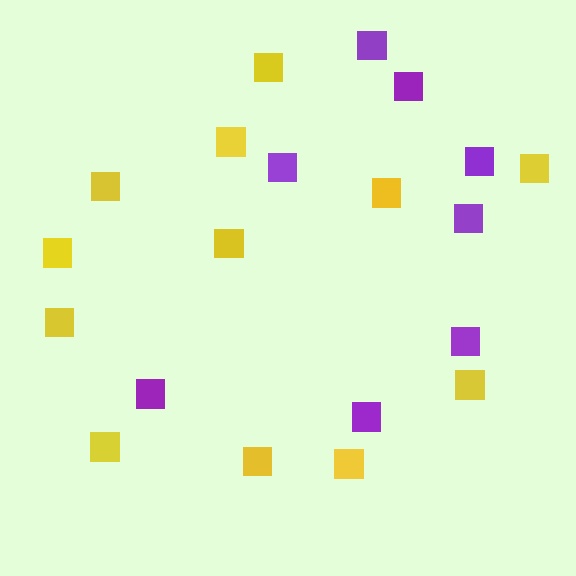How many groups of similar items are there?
There are 2 groups: one group of yellow squares (12) and one group of purple squares (8).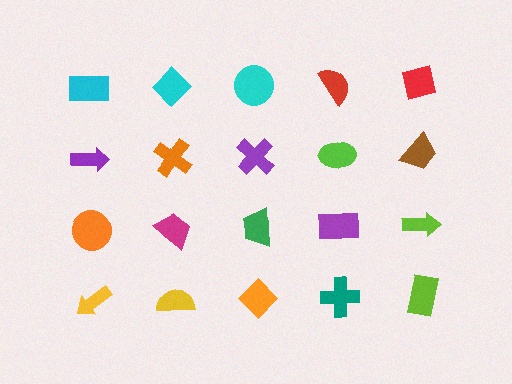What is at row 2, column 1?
A purple arrow.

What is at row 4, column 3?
An orange diamond.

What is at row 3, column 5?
A lime arrow.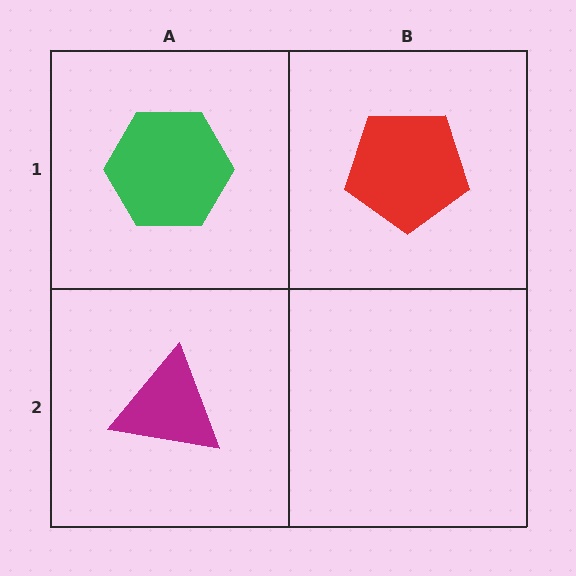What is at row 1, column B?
A red pentagon.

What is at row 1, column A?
A green hexagon.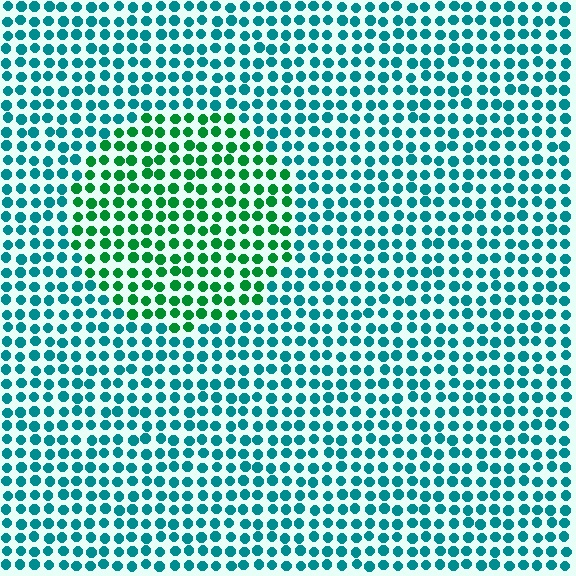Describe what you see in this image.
The image is filled with small teal elements in a uniform arrangement. A circle-shaped region is visible where the elements are tinted to a slightly different hue, forming a subtle color boundary.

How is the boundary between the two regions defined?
The boundary is defined purely by a slight shift in hue (about 42 degrees). Spacing, size, and orientation are identical on both sides.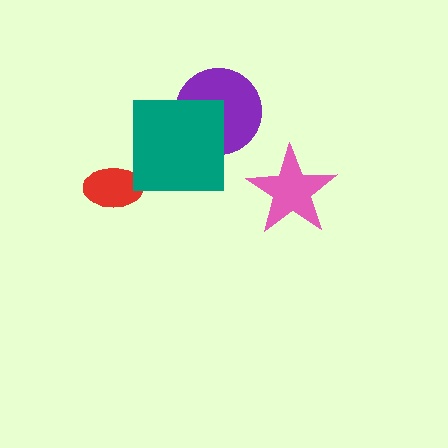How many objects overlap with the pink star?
0 objects overlap with the pink star.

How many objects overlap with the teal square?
1 object overlaps with the teal square.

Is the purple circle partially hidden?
Yes, it is partially covered by another shape.